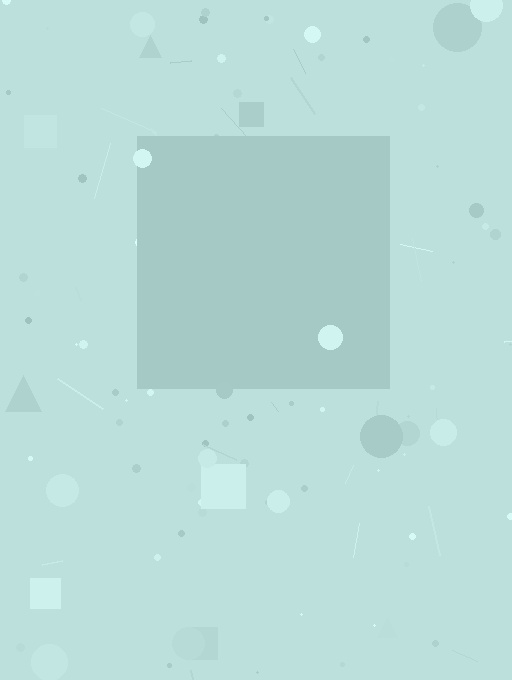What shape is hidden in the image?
A square is hidden in the image.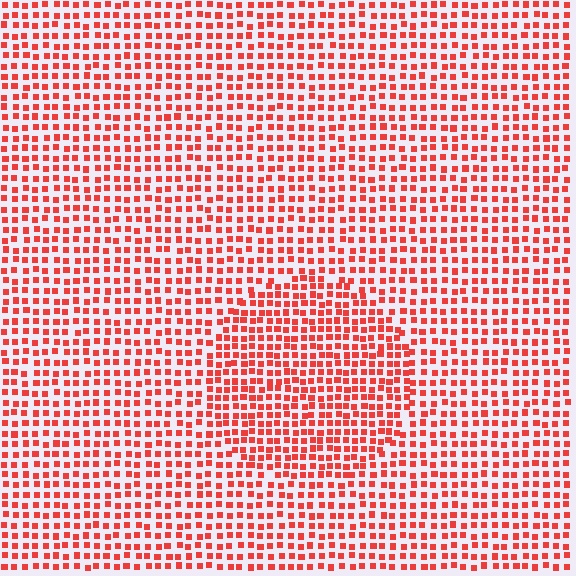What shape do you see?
I see a circle.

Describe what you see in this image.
The image contains small red elements arranged at two different densities. A circle-shaped region is visible where the elements are more densely packed than the surrounding area.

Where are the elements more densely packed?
The elements are more densely packed inside the circle boundary.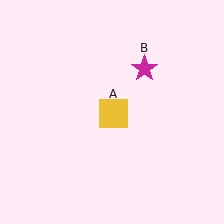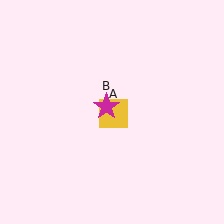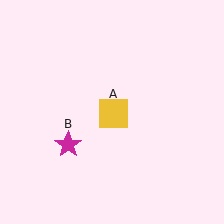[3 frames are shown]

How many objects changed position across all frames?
1 object changed position: magenta star (object B).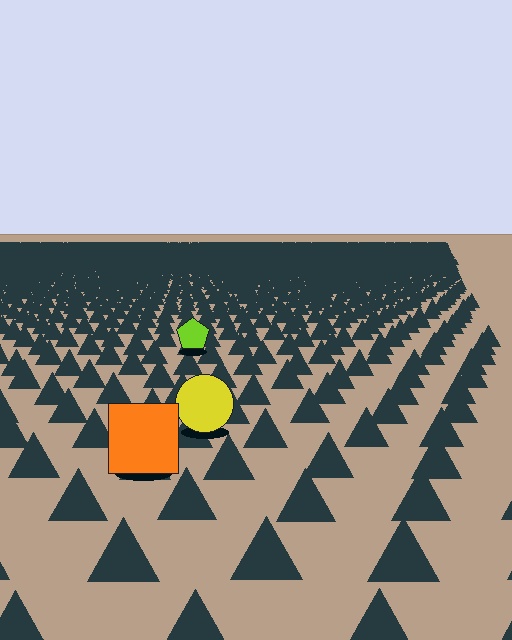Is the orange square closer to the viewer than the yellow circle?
Yes. The orange square is closer — you can tell from the texture gradient: the ground texture is coarser near it.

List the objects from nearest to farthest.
From nearest to farthest: the orange square, the yellow circle, the lime pentagon.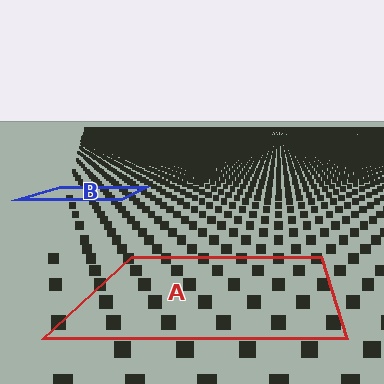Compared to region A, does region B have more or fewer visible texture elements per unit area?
Region B has more texture elements per unit area — they are packed more densely because it is farther away.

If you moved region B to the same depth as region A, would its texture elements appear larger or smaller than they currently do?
They would appear larger. At a closer depth, the same texture elements are projected at a bigger on-screen size.